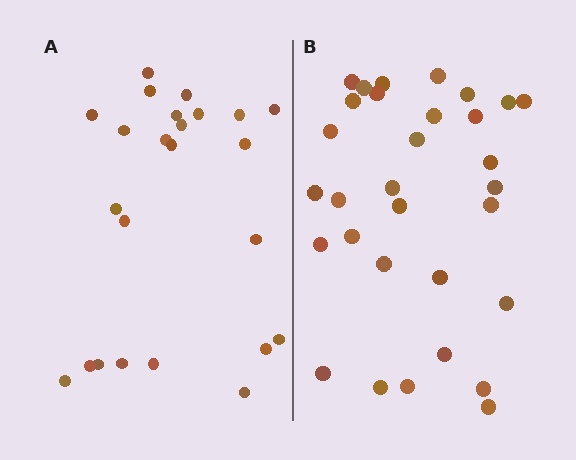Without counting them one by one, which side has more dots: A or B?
Region B (the right region) has more dots.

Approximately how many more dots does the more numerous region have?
Region B has roughly 8 or so more dots than region A.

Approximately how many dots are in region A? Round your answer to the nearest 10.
About 20 dots. (The exact count is 24, which rounds to 20.)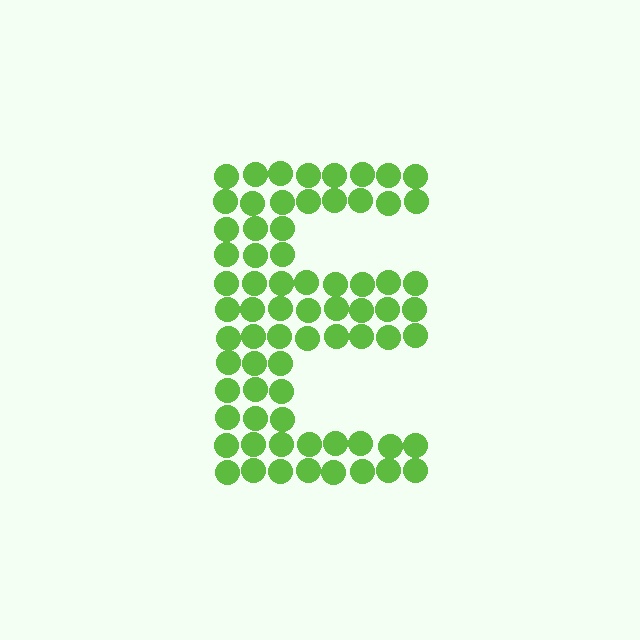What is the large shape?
The large shape is the letter E.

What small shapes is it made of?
It is made of small circles.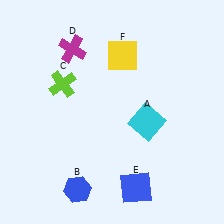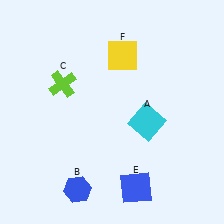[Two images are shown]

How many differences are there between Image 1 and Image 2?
There is 1 difference between the two images.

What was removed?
The magenta cross (D) was removed in Image 2.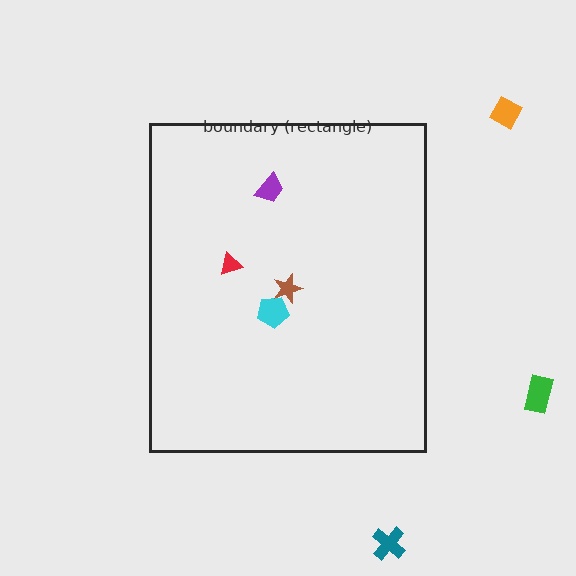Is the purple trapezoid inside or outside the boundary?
Inside.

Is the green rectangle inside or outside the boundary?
Outside.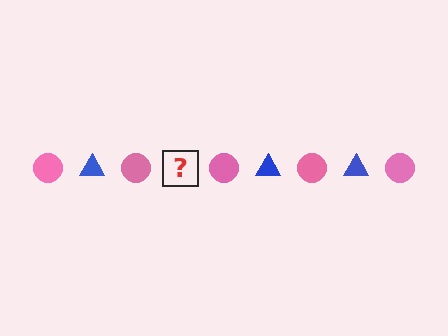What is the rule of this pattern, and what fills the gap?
The rule is that the pattern alternates between pink circle and blue triangle. The gap should be filled with a blue triangle.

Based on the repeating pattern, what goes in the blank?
The blank should be a blue triangle.